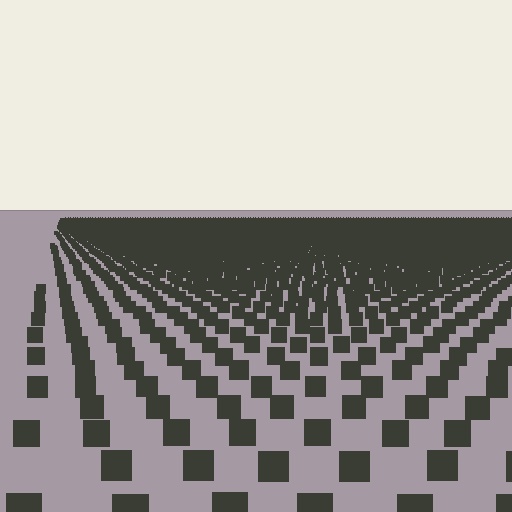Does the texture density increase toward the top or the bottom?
Density increases toward the top.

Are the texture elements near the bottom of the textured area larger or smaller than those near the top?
Larger. Near the bottom, elements are closer to the viewer and appear at a bigger on-screen size.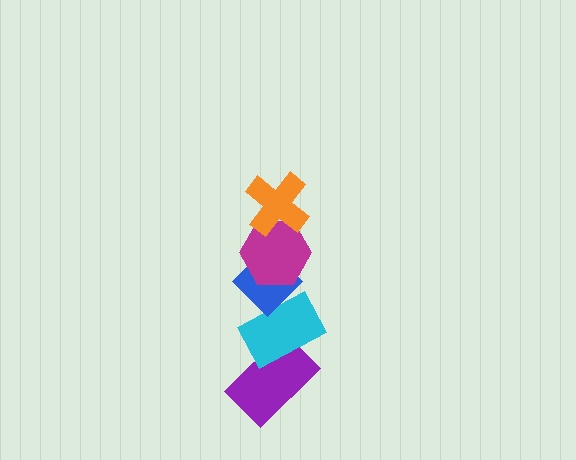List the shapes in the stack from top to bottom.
From top to bottom: the orange cross, the magenta hexagon, the blue diamond, the cyan rectangle, the purple rectangle.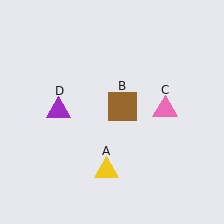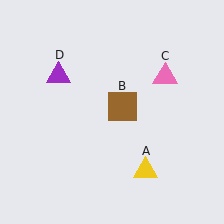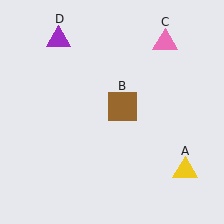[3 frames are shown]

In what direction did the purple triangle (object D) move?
The purple triangle (object D) moved up.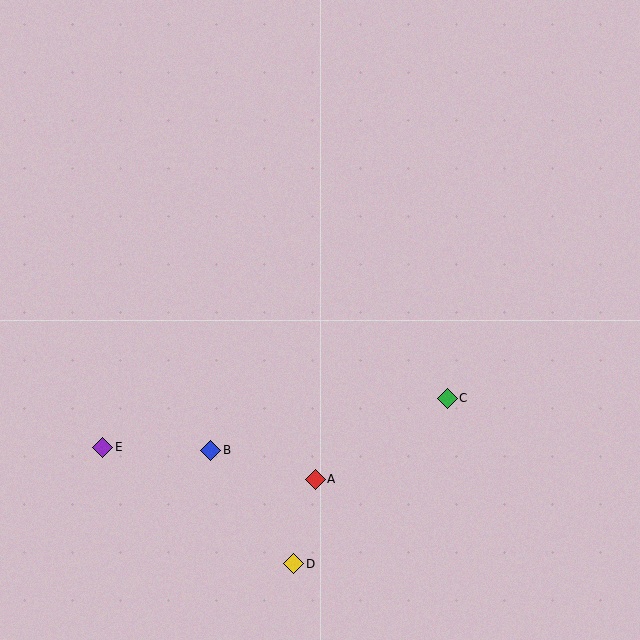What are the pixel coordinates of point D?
Point D is at (294, 564).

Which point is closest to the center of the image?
Point C at (447, 398) is closest to the center.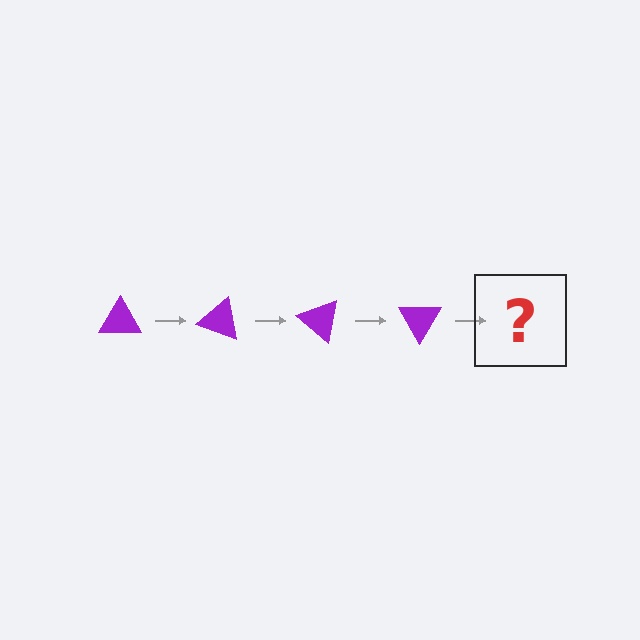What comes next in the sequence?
The next element should be a purple triangle rotated 80 degrees.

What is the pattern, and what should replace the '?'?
The pattern is that the triangle rotates 20 degrees each step. The '?' should be a purple triangle rotated 80 degrees.